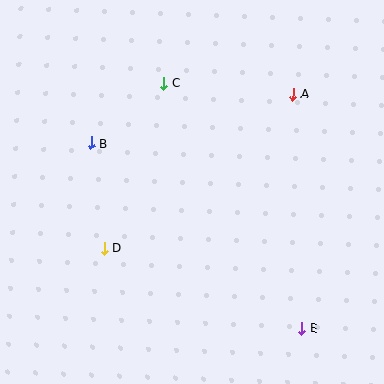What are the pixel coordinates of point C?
Point C is at (164, 83).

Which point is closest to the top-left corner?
Point B is closest to the top-left corner.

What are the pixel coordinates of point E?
Point E is at (302, 328).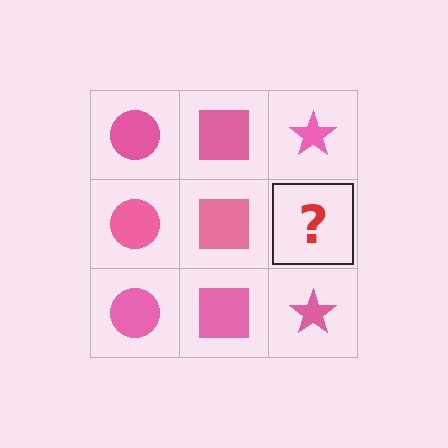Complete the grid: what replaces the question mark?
The question mark should be replaced with a pink star.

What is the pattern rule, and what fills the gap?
The rule is that each column has a consistent shape. The gap should be filled with a pink star.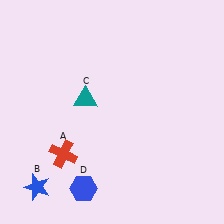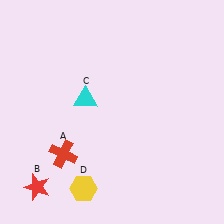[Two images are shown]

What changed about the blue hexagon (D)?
In Image 1, D is blue. In Image 2, it changed to yellow.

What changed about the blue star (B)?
In Image 1, B is blue. In Image 2, it changed to red.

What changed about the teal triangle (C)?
In Image 1, C is teal. In Image 2, it changed to cyan.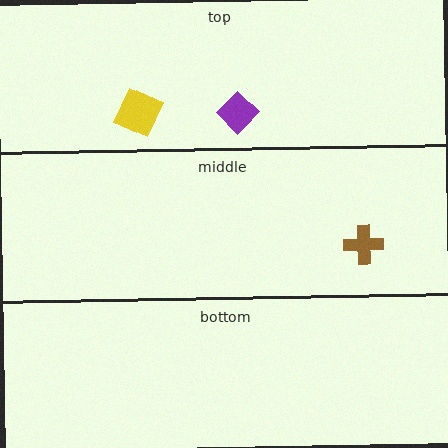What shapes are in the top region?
The yellow square, the purple diamond.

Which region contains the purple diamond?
The top region.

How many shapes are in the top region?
2.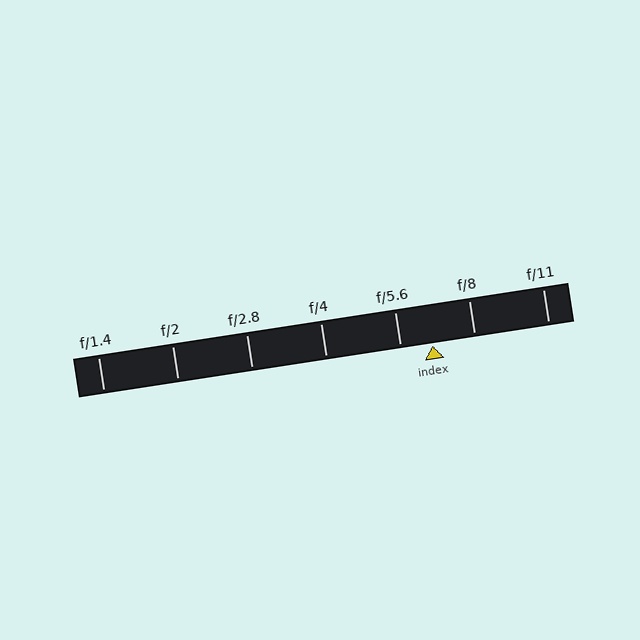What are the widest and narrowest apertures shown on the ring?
The widest aperture shown is f/1.4 and the narrowest is f/11.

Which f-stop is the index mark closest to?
The index mark is closest to f/5.6.